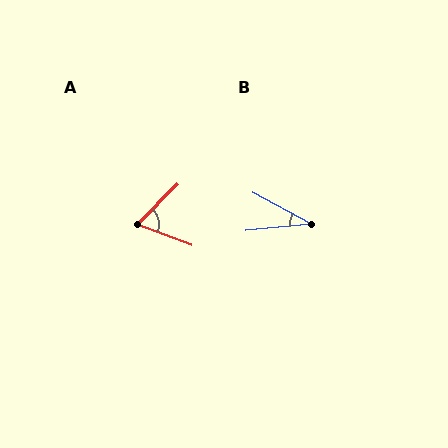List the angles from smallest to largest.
B (34°), A (66°).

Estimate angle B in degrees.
Approximately 34 degrees.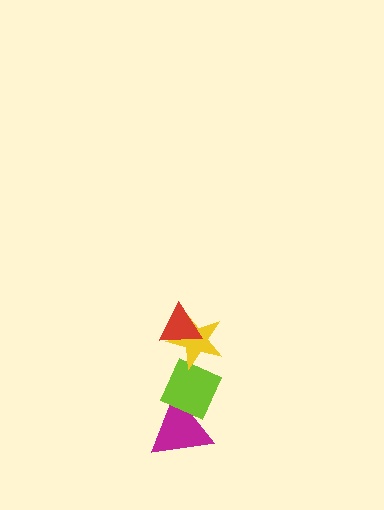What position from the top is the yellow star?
The yellow star is 2nd from the top.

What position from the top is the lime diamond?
The lime diamond is 3rd from the top.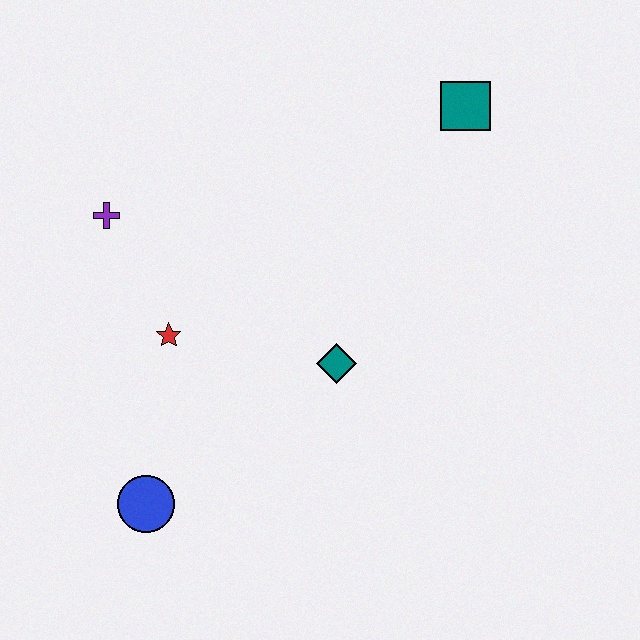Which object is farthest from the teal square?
The blue circle is farthest from the teal square.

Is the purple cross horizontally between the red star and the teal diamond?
No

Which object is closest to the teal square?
The teal diamond is closest to the teal square.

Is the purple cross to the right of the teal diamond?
No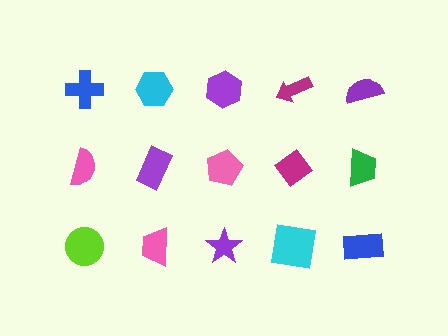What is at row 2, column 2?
A purple rectangle.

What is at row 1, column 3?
A purple hexagon.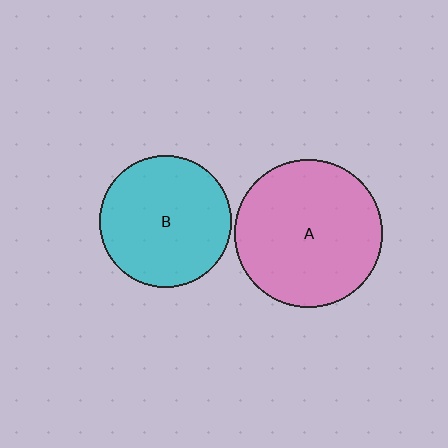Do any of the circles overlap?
No, none of the circles overlap.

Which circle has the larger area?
Circle A (pink).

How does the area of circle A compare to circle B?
Approximately 1.2 times.